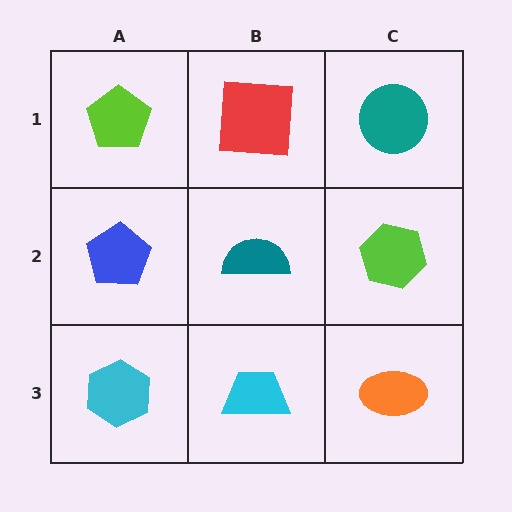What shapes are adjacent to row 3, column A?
A blue pentagon (row 2, column A), a cyan trapezoid (row 3, column B).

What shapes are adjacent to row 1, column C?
A lime hexagon (row 2, column C), a red square (row 1, column B).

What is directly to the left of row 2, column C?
A teal semicircle.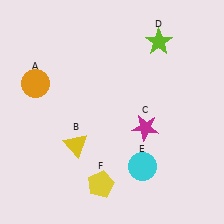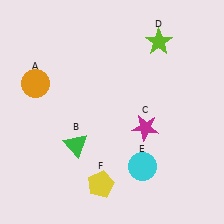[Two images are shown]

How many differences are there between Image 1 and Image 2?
There is 1 difference between the two images.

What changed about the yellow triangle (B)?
In Image 1, B is yellow. In Image 2, it changed to green.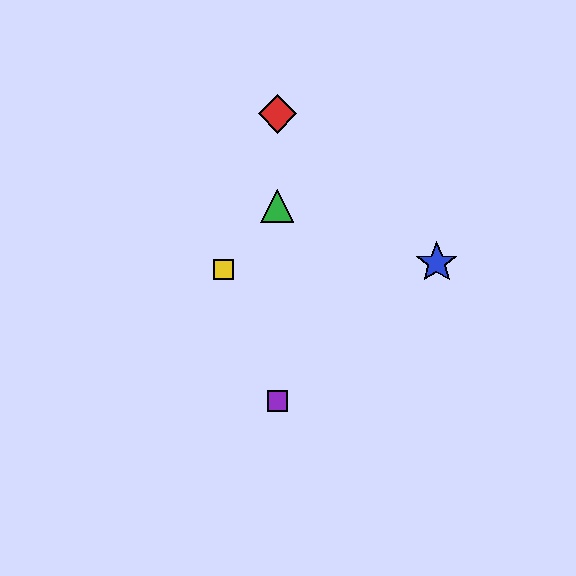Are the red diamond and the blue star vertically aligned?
No, the red diamond is at x≈277 and the blue star is at x≈437.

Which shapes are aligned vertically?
The red diamond, the green triangle, the purple square are aligned vertically.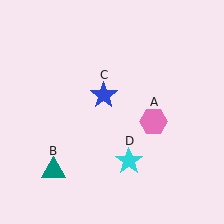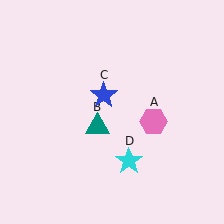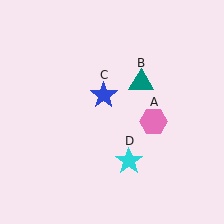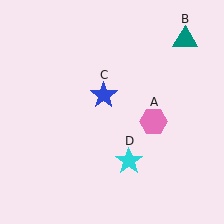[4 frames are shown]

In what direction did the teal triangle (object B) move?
The teal triangle (object B) moved up and to the right.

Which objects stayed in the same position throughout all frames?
Pink hexagon (object A) and blue star (object C) and cyan star (object D) remained stationary.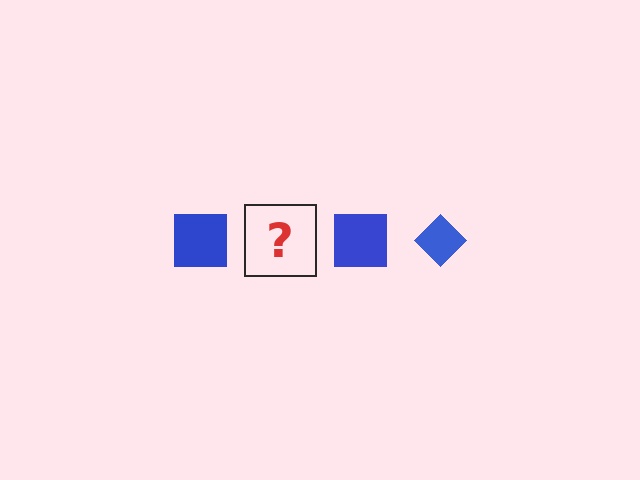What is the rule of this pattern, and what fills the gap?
The rule is that the pattern cycles through square, diamond shapes in blue. The gap should be filled with a blue diamond.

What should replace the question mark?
The question mark should be replaced with a blue diamond.